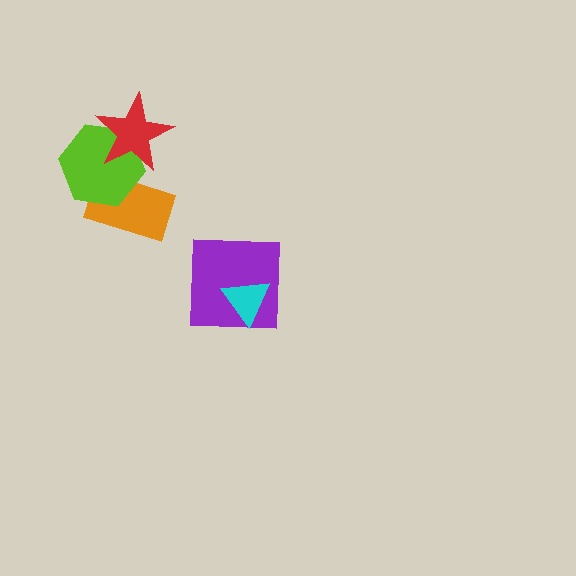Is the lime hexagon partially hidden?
Yes, it is partially covered by another shape.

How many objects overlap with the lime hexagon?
2 objects overlap with the lime hexagon.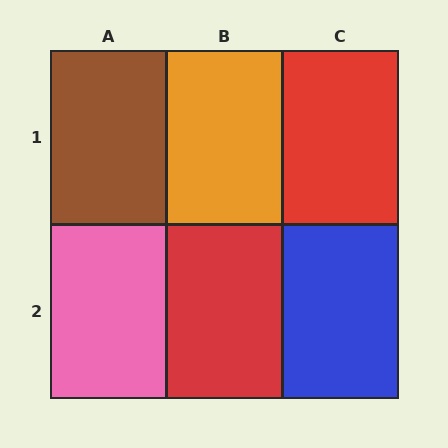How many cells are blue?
1 cell is blue.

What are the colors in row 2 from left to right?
Pink, red, blue.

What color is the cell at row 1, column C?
Red.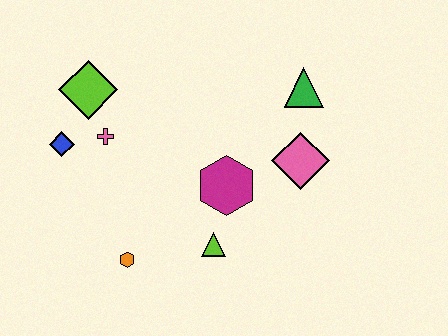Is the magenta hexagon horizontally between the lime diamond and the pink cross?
No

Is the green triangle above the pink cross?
Yes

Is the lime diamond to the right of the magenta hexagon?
No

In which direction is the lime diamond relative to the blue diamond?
The lime diamond is above the blue diamond.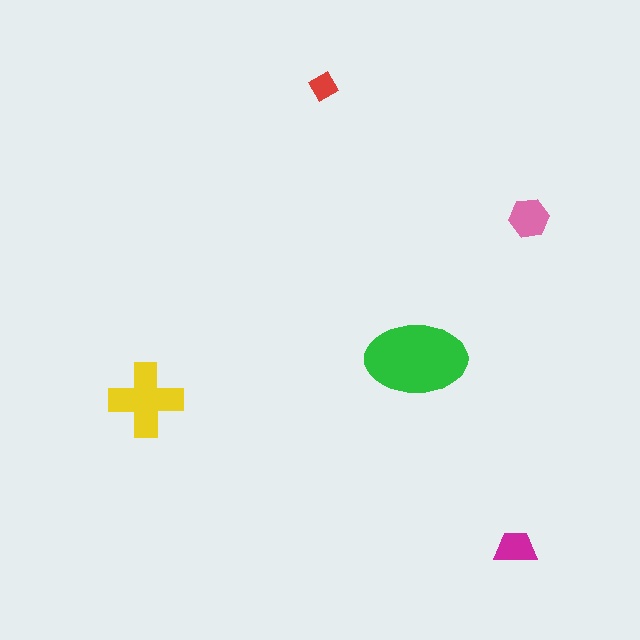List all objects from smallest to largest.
The red diamond, the magenta trapezoid, the pink hexagon, the yellow cross, the green ellipse.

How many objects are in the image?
There are 5 objects in the image.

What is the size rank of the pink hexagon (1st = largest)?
3rd.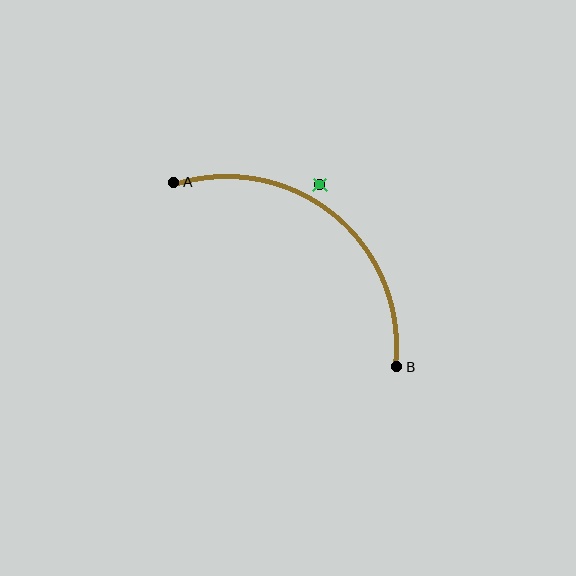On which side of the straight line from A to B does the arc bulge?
The arc bulges above and to the right of the straight line connecting A and B.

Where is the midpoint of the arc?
The arc midpoint is the point on the curve farthest from the straight line joining A and B. It sits above and to the right of that line.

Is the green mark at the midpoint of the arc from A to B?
No — the green mark does not lie on the arc at all. It sits slightly outside the curve.